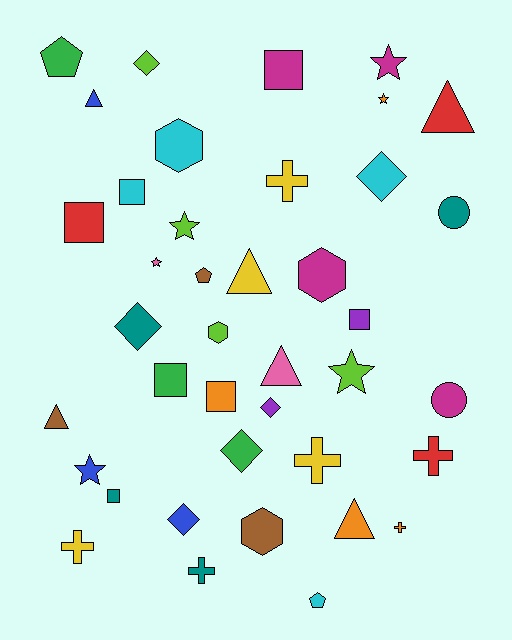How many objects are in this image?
There are 40 objects.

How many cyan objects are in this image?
There are 4 cyan objects.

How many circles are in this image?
There are 2 circles.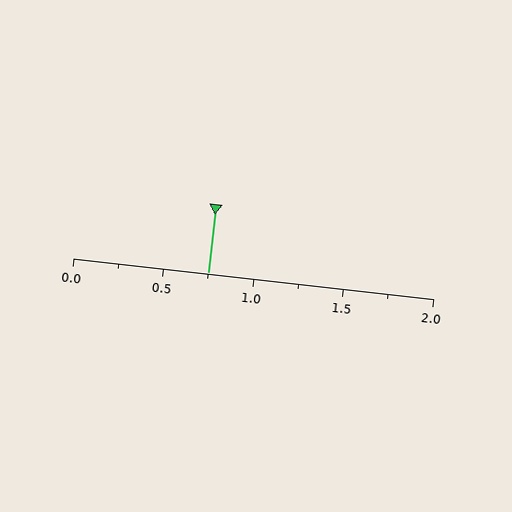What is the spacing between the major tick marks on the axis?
The major ticks are spaced 0.5 apart.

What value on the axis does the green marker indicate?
The marker indicates approximately 0.75.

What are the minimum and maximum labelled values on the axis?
The axis runs from 0.0 to 2.0.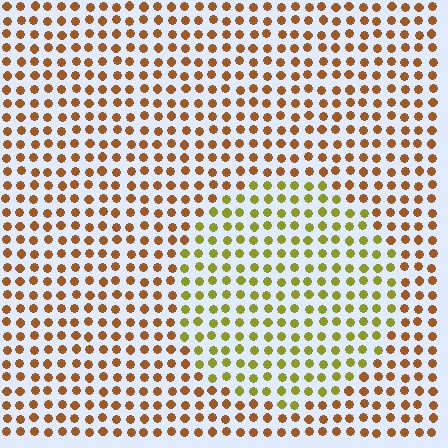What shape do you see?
I see a circle.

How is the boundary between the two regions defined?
The boundary is defined purely by a slight shift in hue (about 43 degrees). Spacing, size, and orientation are identical on both sides.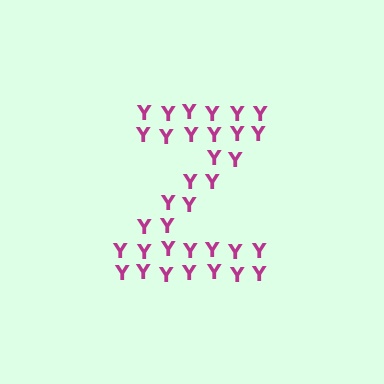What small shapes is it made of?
It is made of small letter Y's.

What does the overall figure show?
The overall figure shows the letter Z.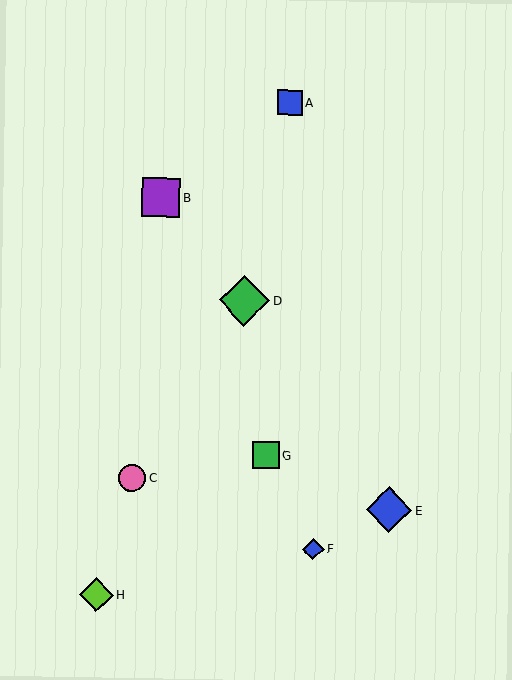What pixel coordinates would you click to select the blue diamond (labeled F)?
Click at (313, 549) to select the blue diamond F.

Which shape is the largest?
The green diamond (labeled D) is the largest.